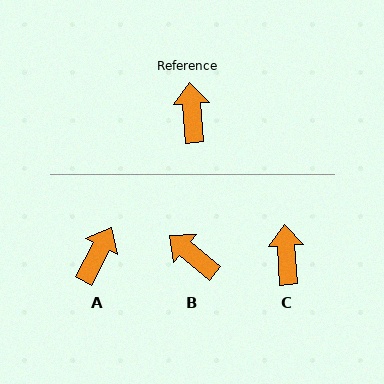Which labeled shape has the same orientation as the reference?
C.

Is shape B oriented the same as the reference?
No, it is off by about 46 degrees.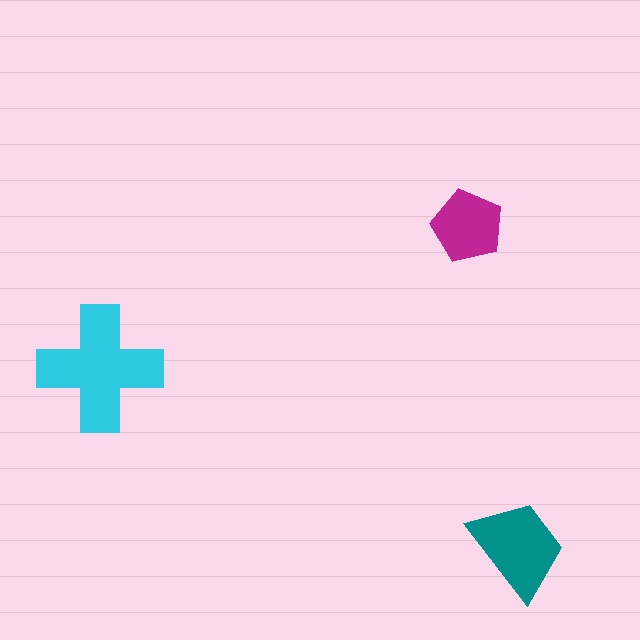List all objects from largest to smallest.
The cyan cross, the teal trapezoid, the magenta pentagon.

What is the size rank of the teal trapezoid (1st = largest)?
2nd.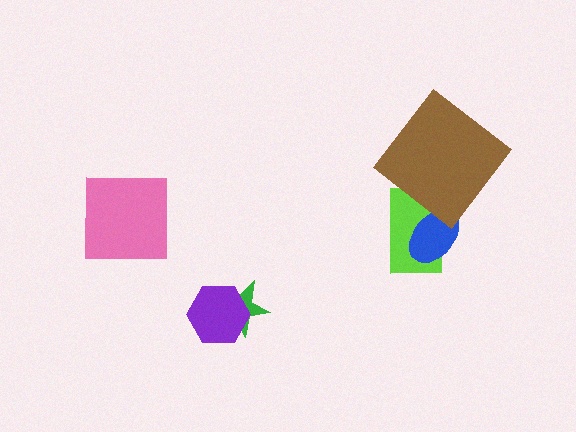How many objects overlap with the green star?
1 object overlaps with the green star.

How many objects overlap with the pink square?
0 objects overlap with the pink square.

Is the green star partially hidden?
Yes, it is partially covered by another shape.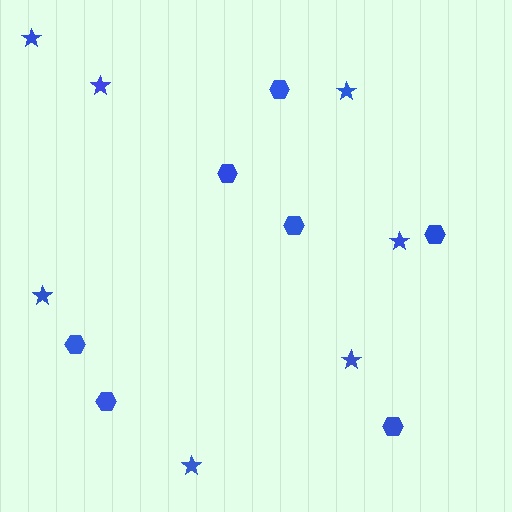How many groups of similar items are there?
There are 2 groups: one group of hexagons (7) and one group of stars (7).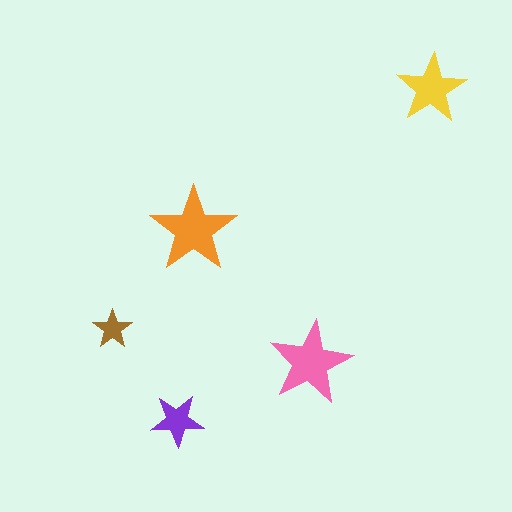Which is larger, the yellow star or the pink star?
The pink one.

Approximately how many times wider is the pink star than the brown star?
About 2 times wider.